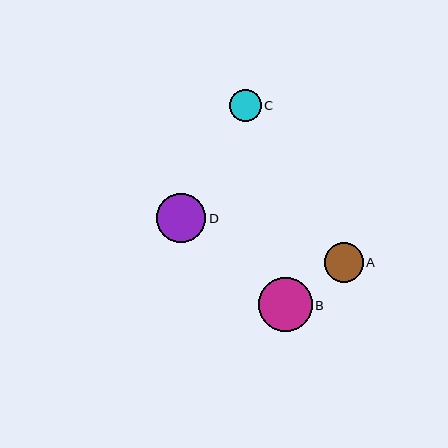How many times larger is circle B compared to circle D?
Circle B is approximately 1.1 times the size of circle D.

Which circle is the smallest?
Circle C is the smallest with a size of approximately 32 pixels.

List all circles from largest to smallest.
From largest to smallest: B, D, A, C.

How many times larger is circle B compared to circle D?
Circle B is approximately 1.1 times the size of circle D.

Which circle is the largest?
Circle B is the largest with a size of approximately 54 pixels.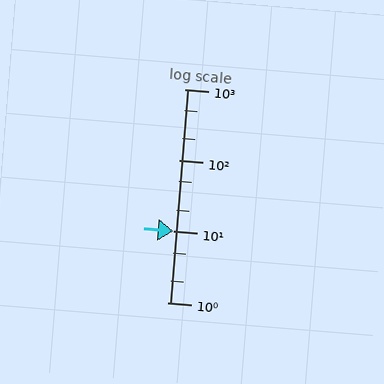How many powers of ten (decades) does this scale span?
The scale spans 3 decades, from 1 to 1000.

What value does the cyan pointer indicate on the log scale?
The pointer indicates approximately 10.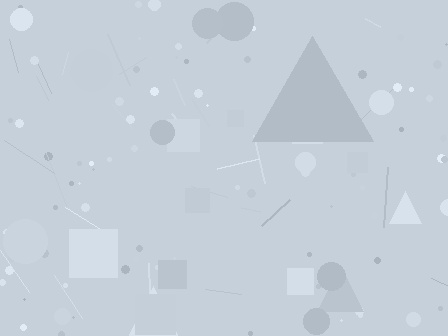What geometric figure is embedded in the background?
A triangle is embedded in the background.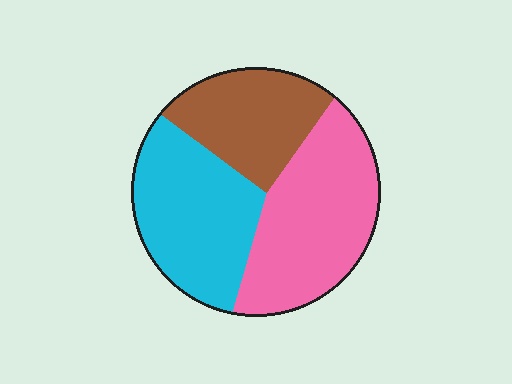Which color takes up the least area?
Brown, at roughly 25%.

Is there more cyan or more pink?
Pink.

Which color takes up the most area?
Pink, at roughly 40%.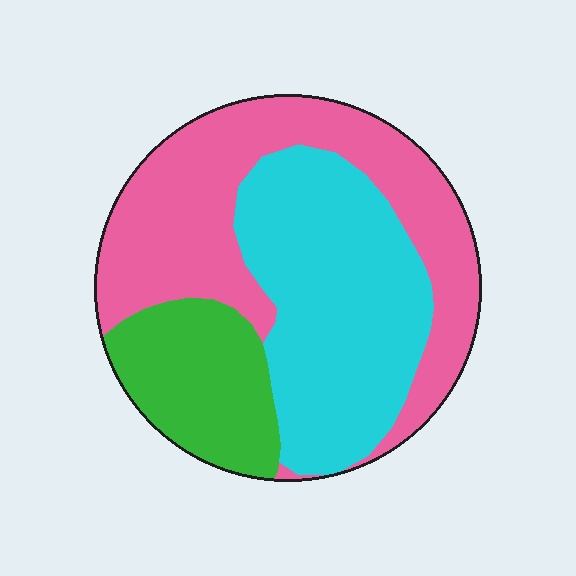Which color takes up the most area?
Pink, at roughly 45%.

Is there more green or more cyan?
Cyan.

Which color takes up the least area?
Green, at roughly 20%.